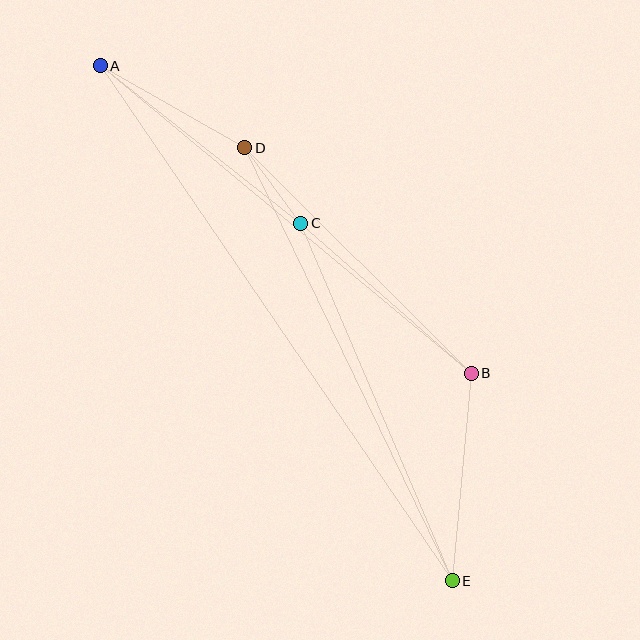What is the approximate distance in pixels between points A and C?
The distance between A and C is approximately 255 pixels.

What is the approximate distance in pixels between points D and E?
The distance between D and E is approximately 480 pixels.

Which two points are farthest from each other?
Points A and E are farthest from each other.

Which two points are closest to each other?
Points C and D are closest to each other.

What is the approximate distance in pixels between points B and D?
The distance between B and D is approximately 319 pixels.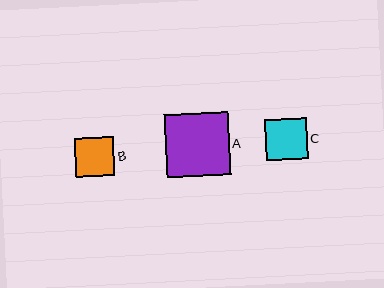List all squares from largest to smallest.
From largest to smallest: A, C, B.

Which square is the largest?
Square A is the largest with a size of approximately 64 pixels.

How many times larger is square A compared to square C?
Square A is approximately 1.5 times the size of square C.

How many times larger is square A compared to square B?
Square A is approximately 1.6 times the size of square B.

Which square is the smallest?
Square B is the smallest with a size of approximately 39 pixels.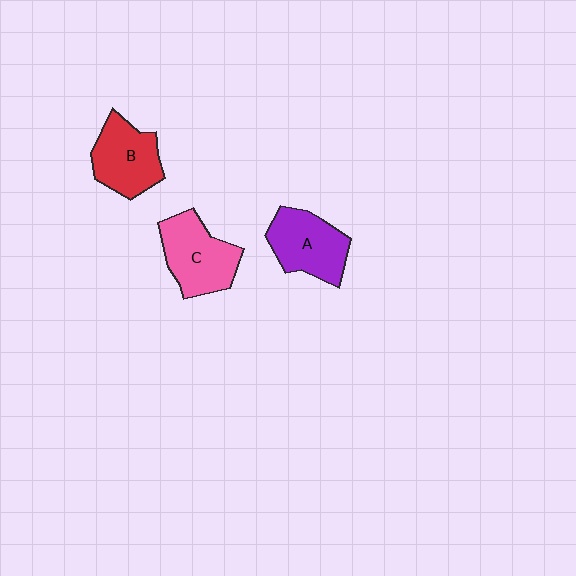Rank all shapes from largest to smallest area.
From largest to smallest: C (pink), A (purple), B (red).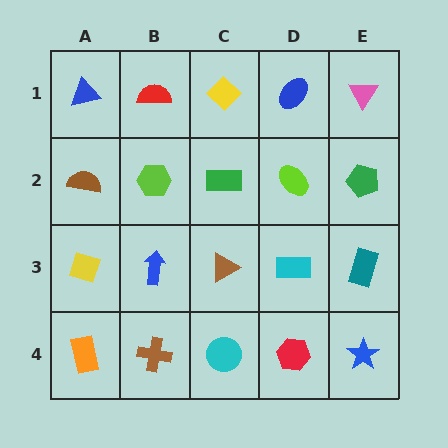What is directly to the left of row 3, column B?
A yellow diamond.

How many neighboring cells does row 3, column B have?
4.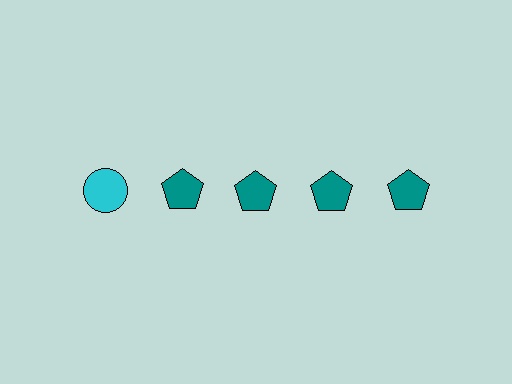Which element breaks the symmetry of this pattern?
The cyan circle in the top row, leftmost column breaks the symmetry. All other shapes are teal pentagons.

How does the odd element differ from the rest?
It differs in both color (cyan instead of teal) and shape (circle instead of pentagon).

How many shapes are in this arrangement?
There are 5 shapes arranged in a grid pattern.